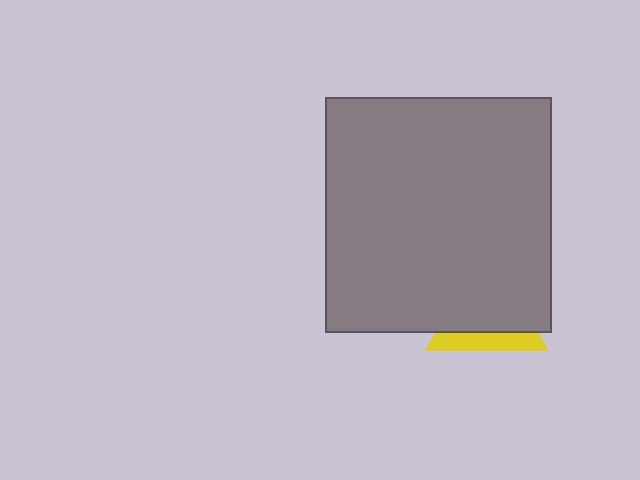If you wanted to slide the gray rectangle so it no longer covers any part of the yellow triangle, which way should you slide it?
Slide it up — that is the most direct way to separate the two shapes.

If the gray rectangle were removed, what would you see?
You would see the complete yellow triangle.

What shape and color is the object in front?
The object in front is a gray rectangle.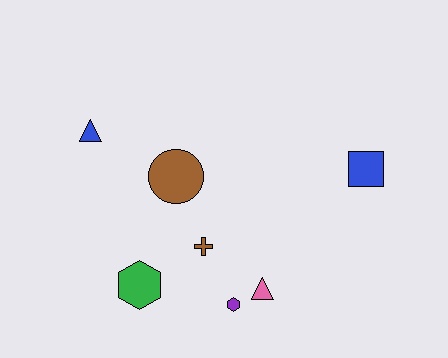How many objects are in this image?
There are 7 objects.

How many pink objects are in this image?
There is 1 pink object.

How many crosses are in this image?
There is 1 cross.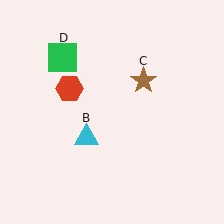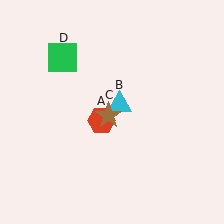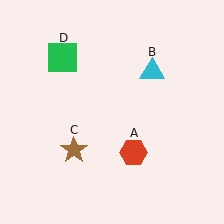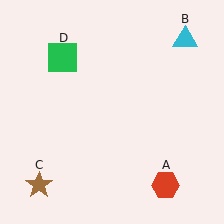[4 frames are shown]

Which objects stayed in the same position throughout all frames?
Green square (object D) remained stationary.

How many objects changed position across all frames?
3 objects changed position: red hexagon (object A), cyan triangle (object B), brown star (object C).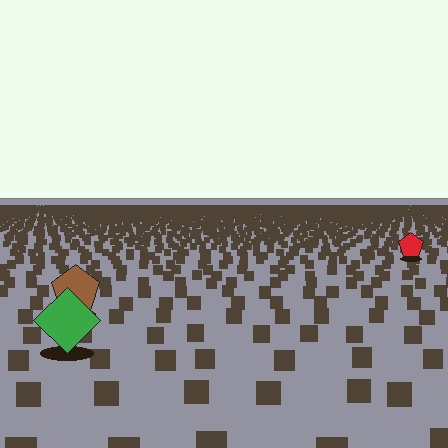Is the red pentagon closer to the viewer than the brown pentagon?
No. The brown pentagon is closer — you can tell from the texture gradient: the ground texture is coarser near it.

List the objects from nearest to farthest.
From nearest to farthest: the green diamond, the brown pentagon, the red pentagon.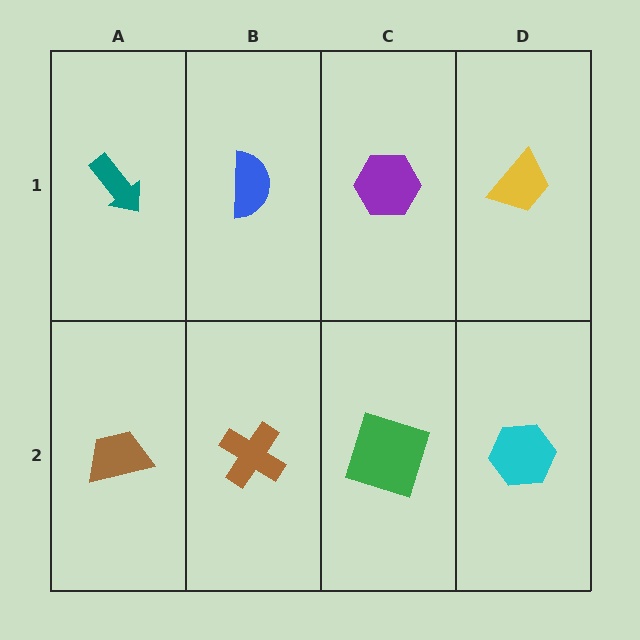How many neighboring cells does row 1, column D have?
2.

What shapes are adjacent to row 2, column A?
A teal arrow (row 1, column A), a brown cross (row 2, column B).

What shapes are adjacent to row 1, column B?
A brown cross (row 2, column B), a teal arrow (row 1, column A), a purple hexagon (row 1, column C).